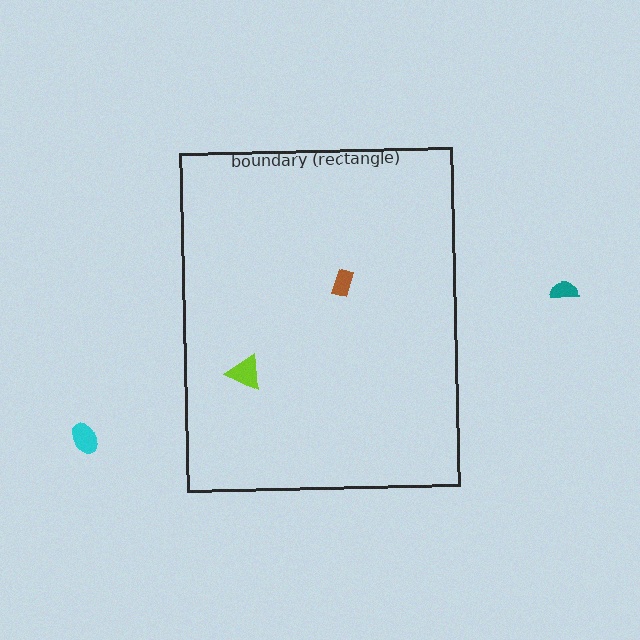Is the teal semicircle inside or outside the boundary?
Outside.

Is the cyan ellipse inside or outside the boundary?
Outside.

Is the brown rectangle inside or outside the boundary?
Inside.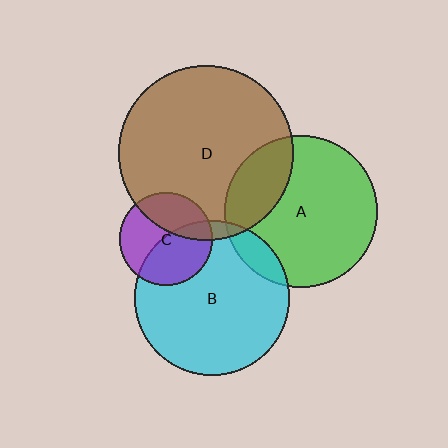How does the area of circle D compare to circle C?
Approximately 3.5 times.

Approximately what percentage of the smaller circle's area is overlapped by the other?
Approximately 25%.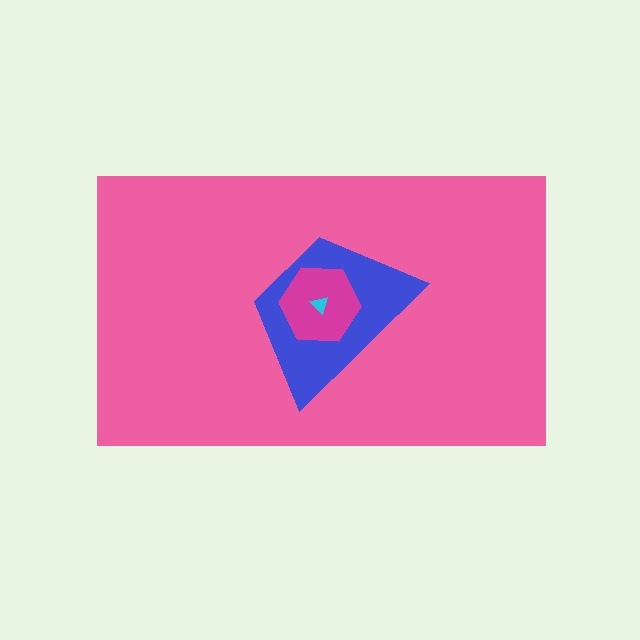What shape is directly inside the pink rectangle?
The blue trapezoid.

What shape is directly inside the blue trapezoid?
The magenta hexagon.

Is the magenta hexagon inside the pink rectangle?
Yes.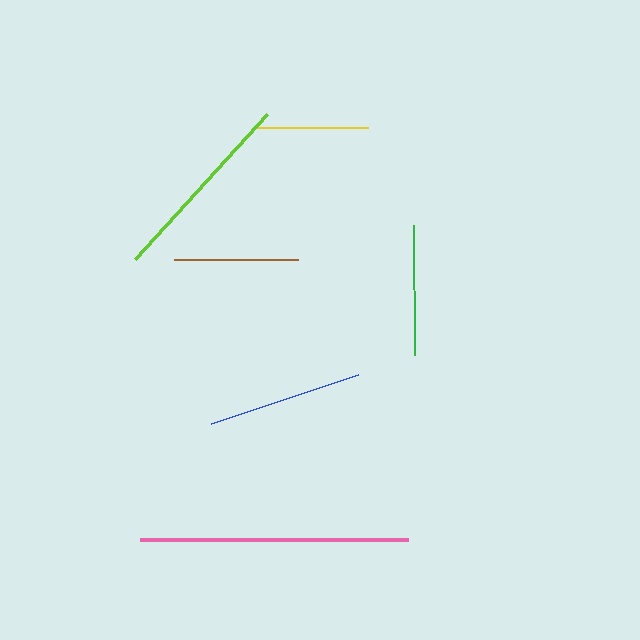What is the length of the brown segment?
The brown segment is approximately 124 pixels long.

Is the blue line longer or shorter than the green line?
The blue line is longer than the green line.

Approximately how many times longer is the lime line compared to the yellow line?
The lime line is approximately 1.8 times the length of the yellow line.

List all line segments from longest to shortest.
From longest to shortest: pink, lime, blue, green, brown, yellow.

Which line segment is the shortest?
The yellow line is the shortest at approximately 112 pixels.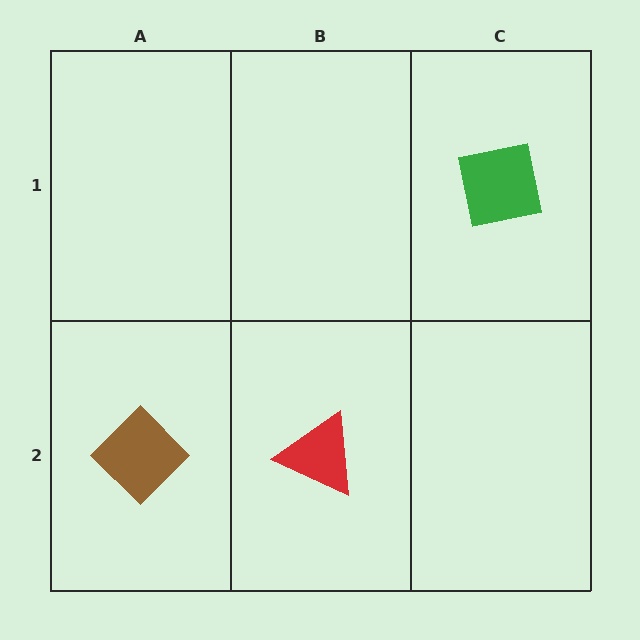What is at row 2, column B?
A red triangle.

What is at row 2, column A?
A brown diamond.